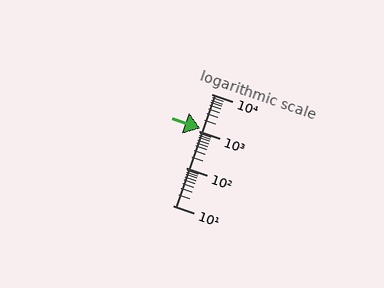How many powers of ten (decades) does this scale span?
The scale spans 3 decades, from 10 to 10000.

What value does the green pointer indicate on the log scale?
The pointer indicates approximately 1200.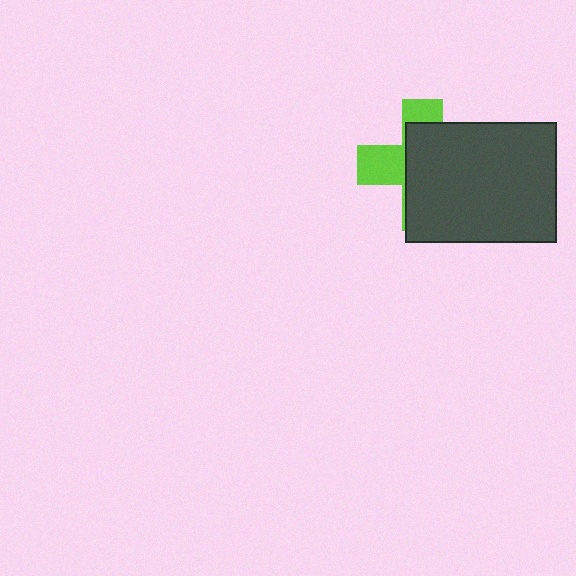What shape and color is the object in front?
The object in front is a dark gray rectangle.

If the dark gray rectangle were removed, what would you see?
You would see the complete lime cross.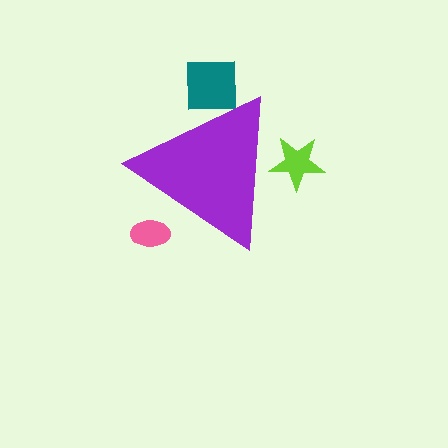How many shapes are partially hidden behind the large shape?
3 shapes are partially hidden.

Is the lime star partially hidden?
Yes, the lime star is partially hidden behind the purple triangle.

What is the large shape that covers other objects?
A purple triangle.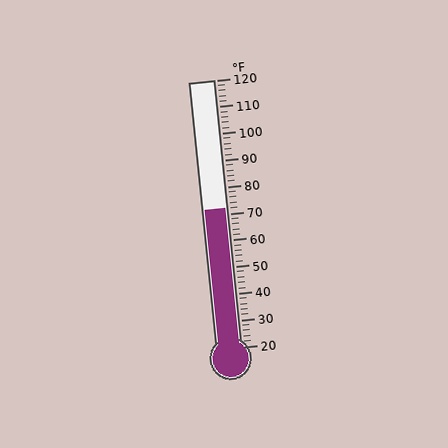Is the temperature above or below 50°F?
The temperature is above 50°F.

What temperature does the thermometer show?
The thermometer shows approximately 72°F.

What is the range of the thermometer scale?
The thermometer scale ranges from 20°F to 120°F.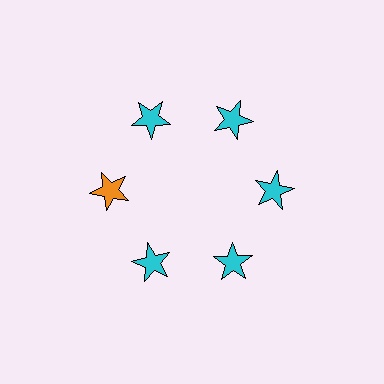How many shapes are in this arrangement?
There are 6 shapes arranged in a ring pattern.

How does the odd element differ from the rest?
It has a different color: orange instead of cyan.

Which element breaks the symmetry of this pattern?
The orange star at roughly the 9 o'clock position breaks the symmetry. All other shapes are cyan stars.